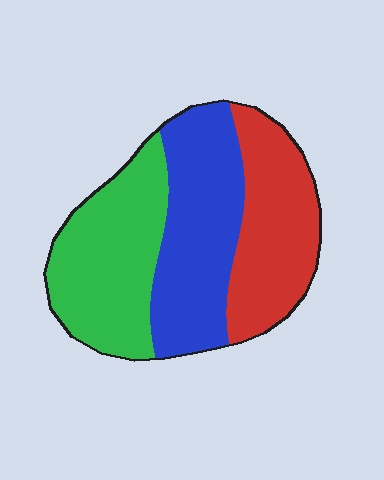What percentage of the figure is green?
Green takes up about one third (1/3) of the figure.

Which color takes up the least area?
Red, at roughly 30%.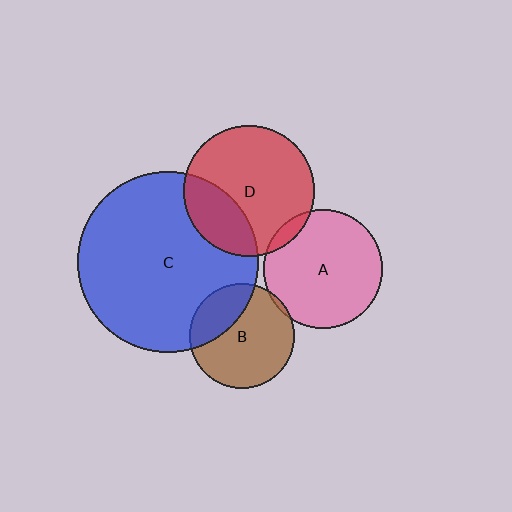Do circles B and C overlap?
Yes.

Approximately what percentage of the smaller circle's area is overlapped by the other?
Approximately 30%.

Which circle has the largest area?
Circle C (blue).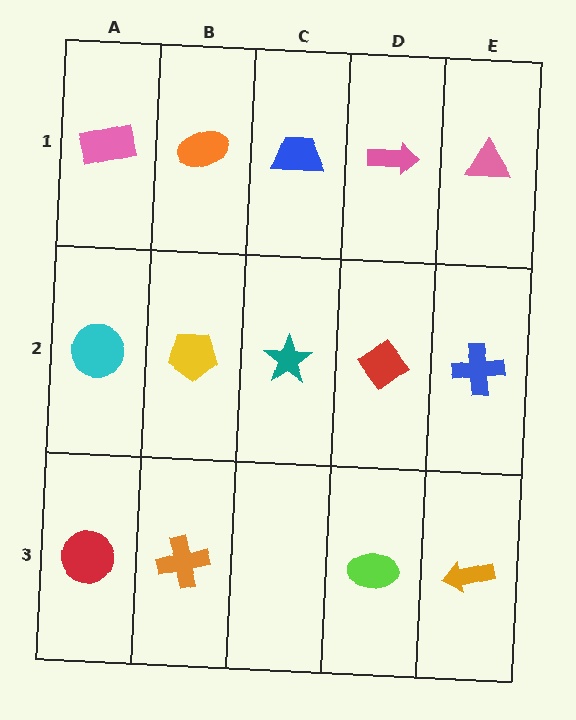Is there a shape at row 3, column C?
No, that cell is empty.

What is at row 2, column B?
A yellow pentagon.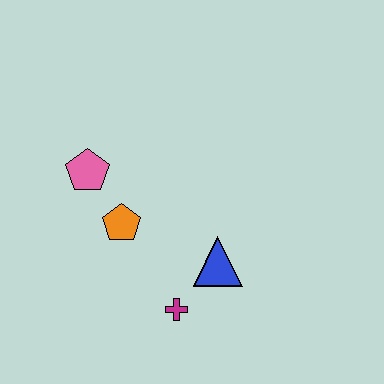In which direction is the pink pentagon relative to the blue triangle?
The pink pentagon is to the left of the blue triangle.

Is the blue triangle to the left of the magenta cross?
No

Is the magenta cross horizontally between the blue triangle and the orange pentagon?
Yes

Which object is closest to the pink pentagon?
The orange pentagon is closest to the pink pentagon.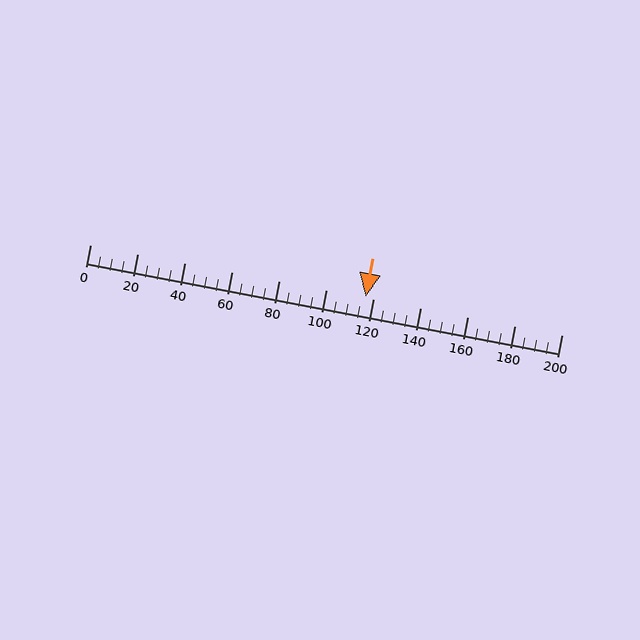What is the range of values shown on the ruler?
The ruler shows values from 0 to 200.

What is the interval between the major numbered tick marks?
The major tick marks are spaced 20 units apart.